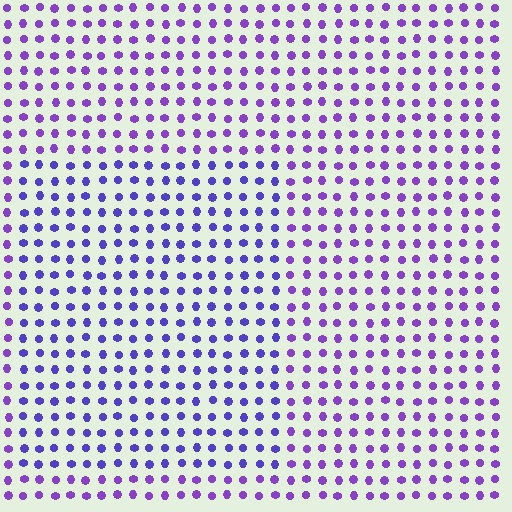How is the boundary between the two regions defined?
The boundary is defined purely by a slight shift in hue (about 25 degrees). Spacing, size, and orientation are identical on both sides.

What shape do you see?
I see a rectangle.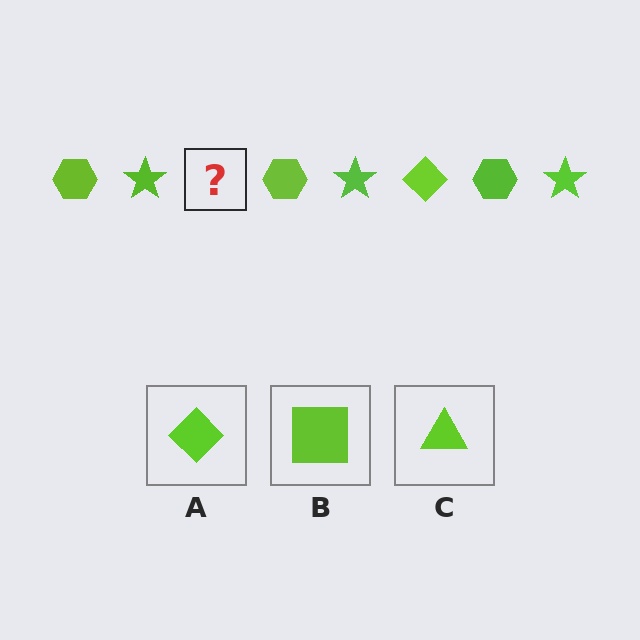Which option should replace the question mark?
Option A.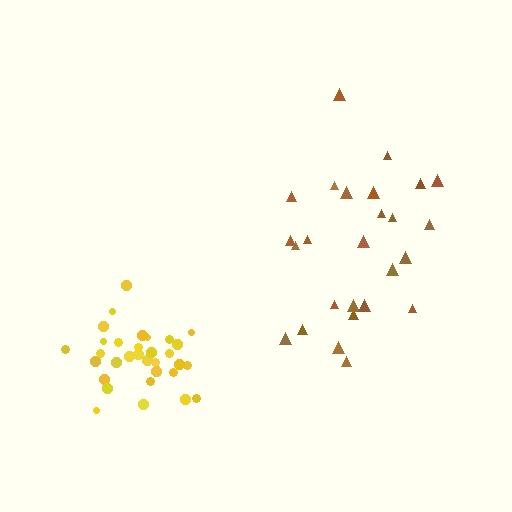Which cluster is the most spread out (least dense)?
Brown.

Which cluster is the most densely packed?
Yellow.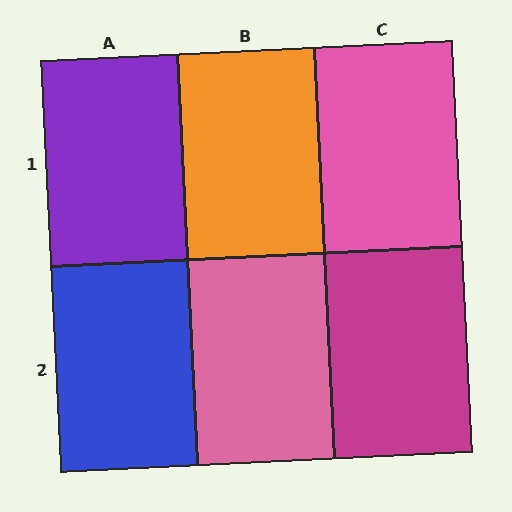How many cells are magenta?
1 cell is magenta.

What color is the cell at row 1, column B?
Orange.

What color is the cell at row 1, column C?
Pink.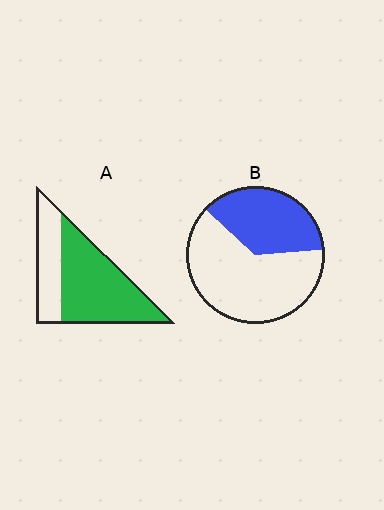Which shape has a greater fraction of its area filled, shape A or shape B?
Shape A.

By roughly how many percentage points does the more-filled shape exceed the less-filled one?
By roughly 30 percentage points (A over B).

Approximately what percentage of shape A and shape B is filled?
A is approximately 65% and B is approximately 35%.